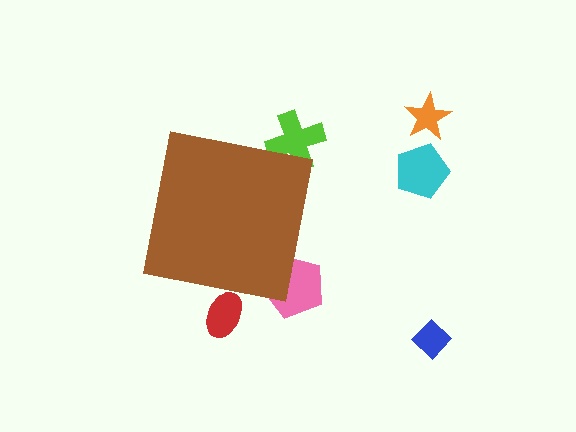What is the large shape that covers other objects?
A brown square.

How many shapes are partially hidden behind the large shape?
3 shapes are partially hidden.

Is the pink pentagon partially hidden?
Yes, the pink pentagon is partially hidden behind the brown square.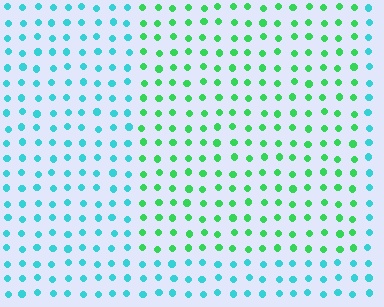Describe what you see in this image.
The image is filled with small cyan elements in a uniform arrangement. A rectangle-shaped region is visible where the elements are tinted to a slightly different hue, forming a subtle color boundary.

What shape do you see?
I see a rectangle.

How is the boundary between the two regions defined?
The boundary is defined purely by a slight shift in hue (about 49 degrees). Spacing, size, and orientation are identical on both sides.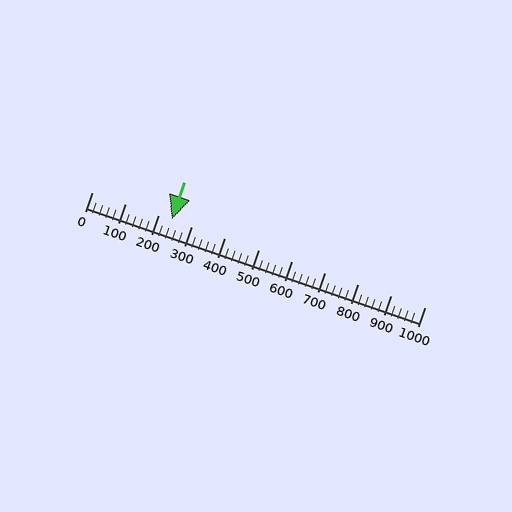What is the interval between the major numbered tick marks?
The major tick marks are spaced 100 units apart.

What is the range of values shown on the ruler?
The ruler shows values from 0 to 1000.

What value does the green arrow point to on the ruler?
The green arrow points to approximately 241.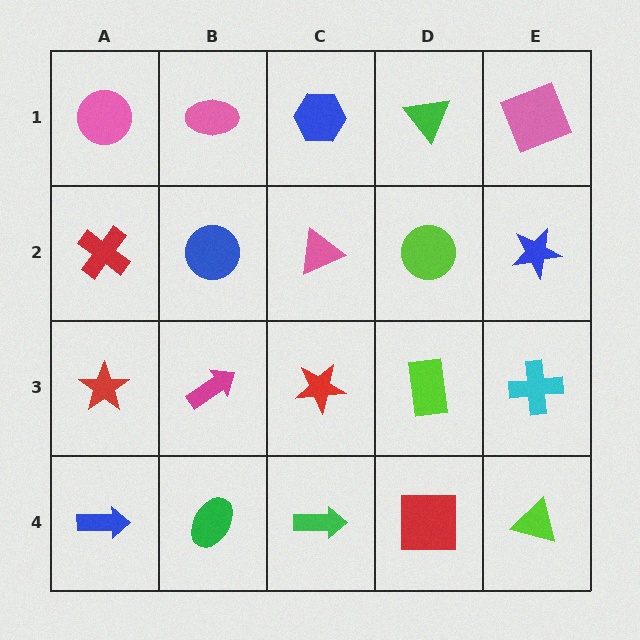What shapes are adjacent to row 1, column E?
A blue star (row 2, column E), a green triangle (row 1, column D).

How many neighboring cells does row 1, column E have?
2.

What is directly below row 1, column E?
A blue star.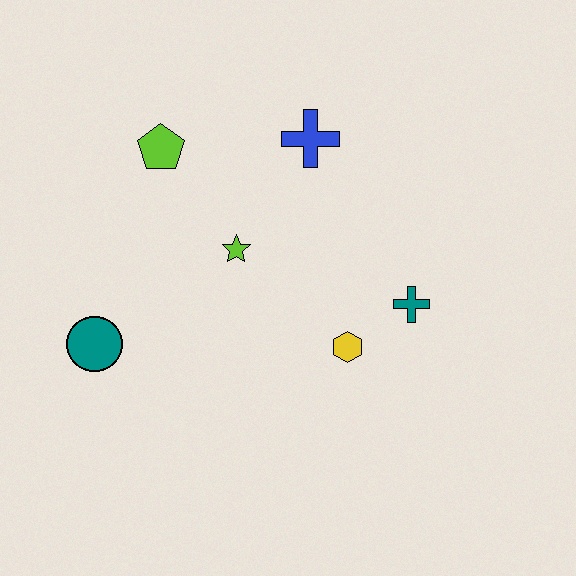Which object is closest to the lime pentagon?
The lime star is closest to the lime pentagon.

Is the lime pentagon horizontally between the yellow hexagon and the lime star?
No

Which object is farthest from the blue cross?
The teal circle is farthest from the blue cross.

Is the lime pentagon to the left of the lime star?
Yes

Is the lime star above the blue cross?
No